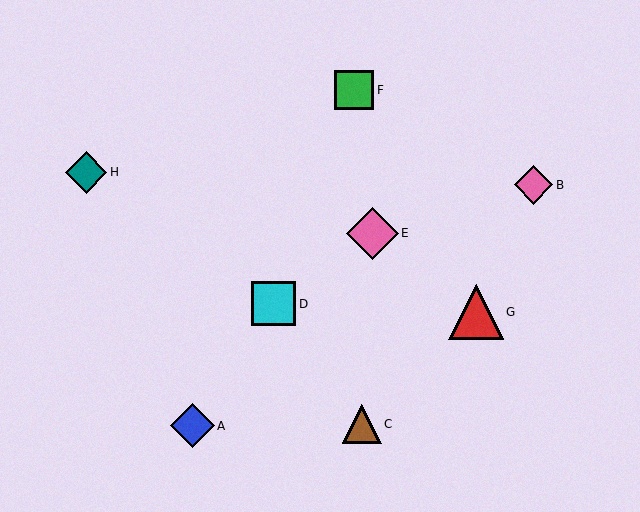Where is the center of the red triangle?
The center of the red triangle is at (476, 312).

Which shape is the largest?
The red triangle (labeled G) is the largest.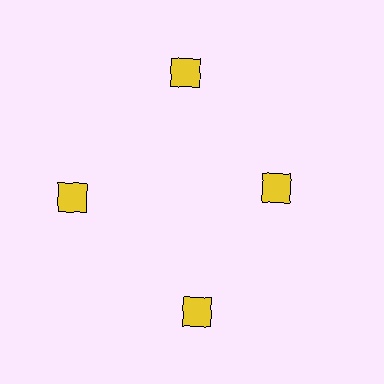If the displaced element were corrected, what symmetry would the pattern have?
It would have 4-fold rotational symmetry — the pattern would map onto itself every 90 degrees.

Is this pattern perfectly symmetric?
No. The 4 yellow squares are arranged in a ring, but one element near the 3 o'clock position is pulled inward toward the center, breaking the 4-fold rotational symmetry.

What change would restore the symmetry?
The symmetry would be restored by moving it outward, back onto the ring so that all 4 squares sit at equal angles and equal distance from the center.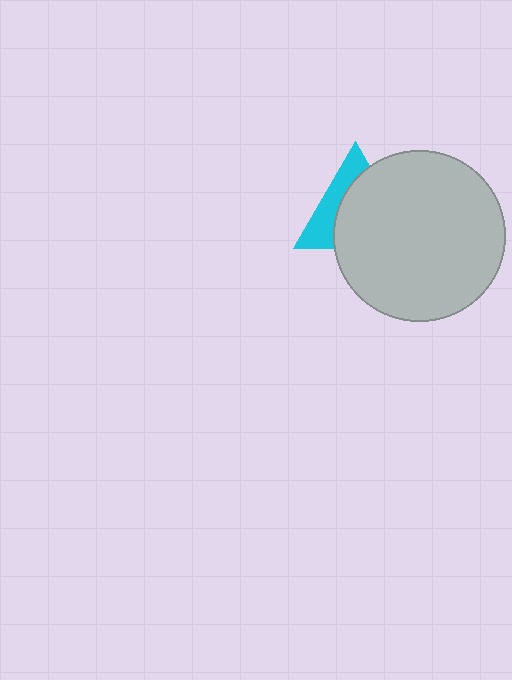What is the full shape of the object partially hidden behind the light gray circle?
The partially hidden object is a cyan triangle.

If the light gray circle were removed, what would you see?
You would see the complete cyan triangle.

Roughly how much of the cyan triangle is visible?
A small part of it is visible (roughly 37%).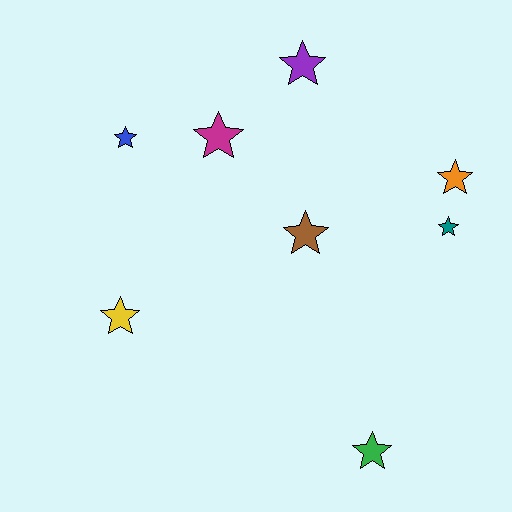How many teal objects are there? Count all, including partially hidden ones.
There is 1 teal object.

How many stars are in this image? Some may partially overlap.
There are 8 stars.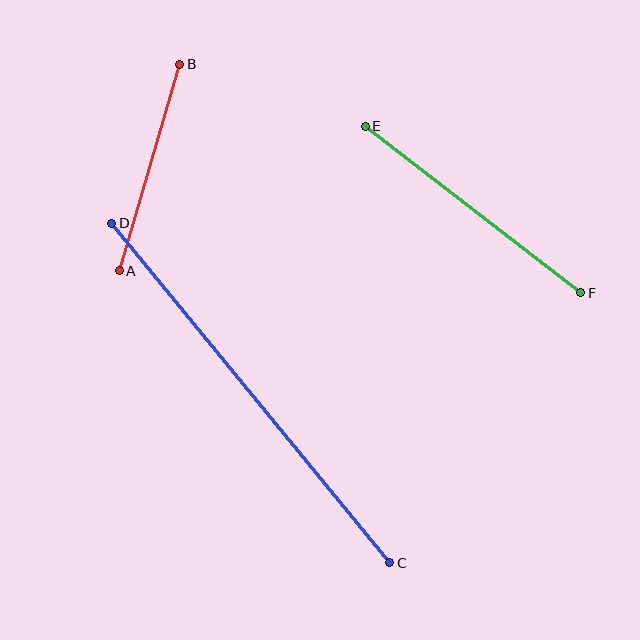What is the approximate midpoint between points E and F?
The midpoint is at approximately (473, 210) pixels.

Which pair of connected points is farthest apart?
Points C and D are farthest apart.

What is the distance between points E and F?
The distance is approximately 272 pixels.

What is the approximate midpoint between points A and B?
The midpoint is at approximately (149, 168) pixels.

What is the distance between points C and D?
The distance is approximately 439 pixels.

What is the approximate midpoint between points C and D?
The midpoint is at approximately (251, 393) pixels.